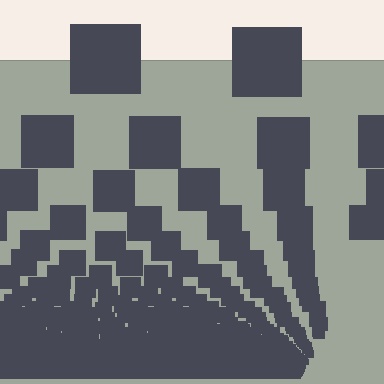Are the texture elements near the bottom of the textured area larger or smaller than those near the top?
Smaller. The gradient is inverted — elements near the bottom are smaller and denser.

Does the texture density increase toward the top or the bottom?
Density increases toward the bottom.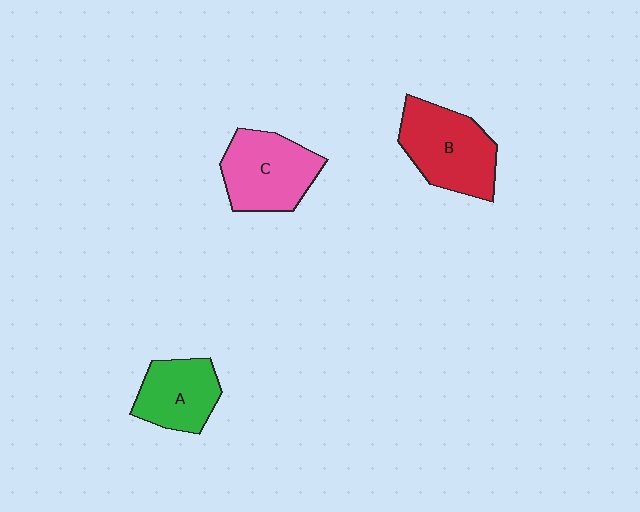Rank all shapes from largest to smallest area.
From largest to smallest: B (red), C (pink), A (green).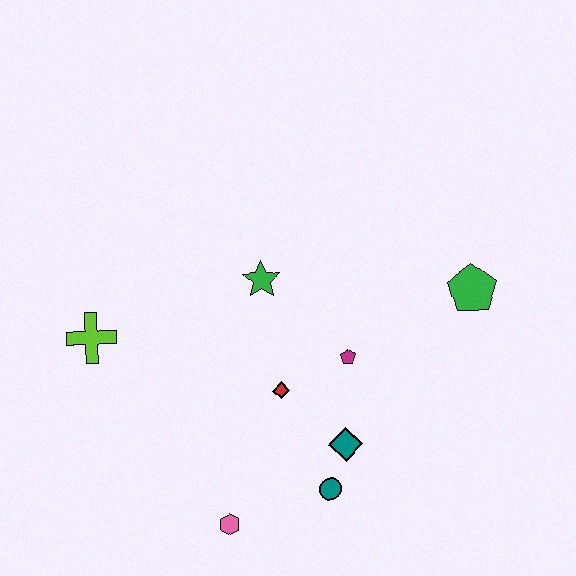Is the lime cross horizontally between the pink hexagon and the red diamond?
No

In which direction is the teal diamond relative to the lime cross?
The teal diamond is to the right of the lime cross.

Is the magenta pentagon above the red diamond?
Yes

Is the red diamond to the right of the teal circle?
No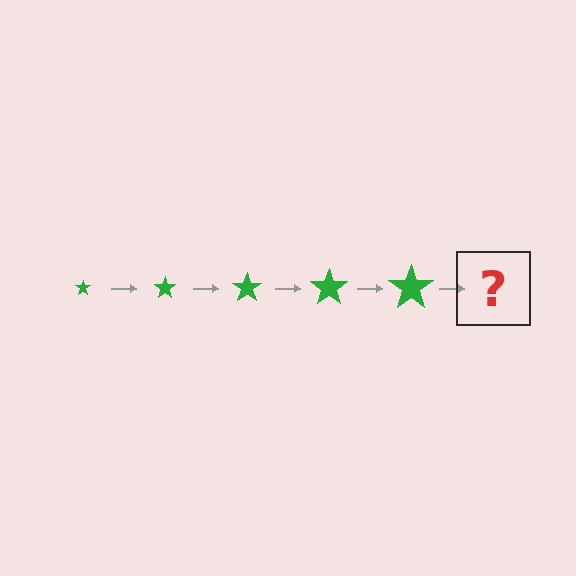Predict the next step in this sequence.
The next step is a green star, larger than the previous one.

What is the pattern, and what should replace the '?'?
The pattern is that the star gets progressively larger each step. The '?' should be a green star, larger than the previous one.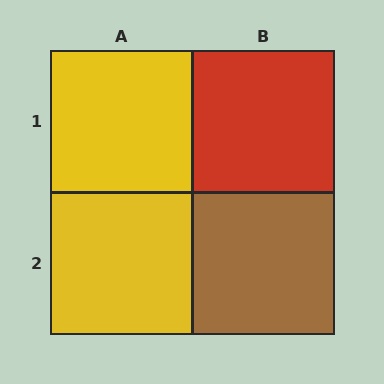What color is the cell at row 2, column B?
Brown.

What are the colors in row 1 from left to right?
Yellow, red.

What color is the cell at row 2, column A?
Yellow.